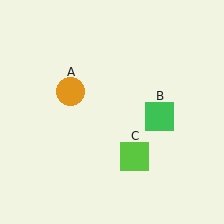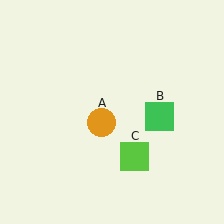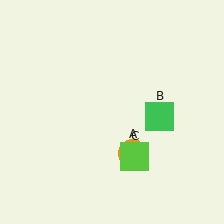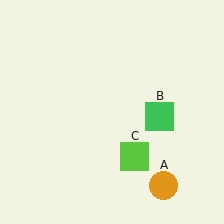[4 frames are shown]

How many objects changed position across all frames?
1 object changed position: orange circle (object A).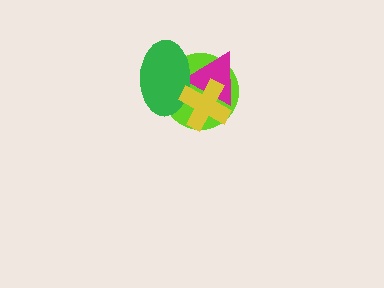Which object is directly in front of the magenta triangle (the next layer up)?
The green ellipse is directly in front of the magenta triangle.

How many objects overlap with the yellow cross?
3 objects overlap with the yellow cross.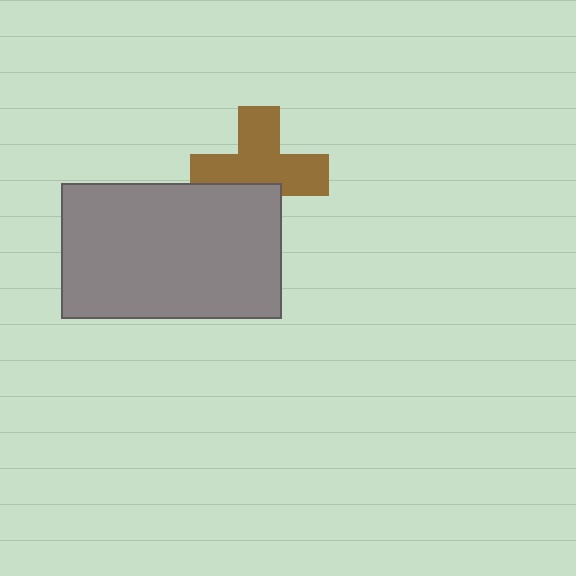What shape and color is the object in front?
The object in front is a gray rectangle.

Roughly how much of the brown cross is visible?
Most of it is visible (roughly 68%).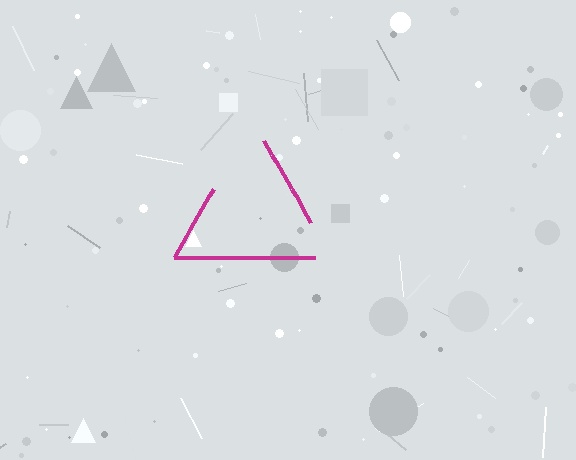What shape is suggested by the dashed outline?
The dashed outline suggests a triangle.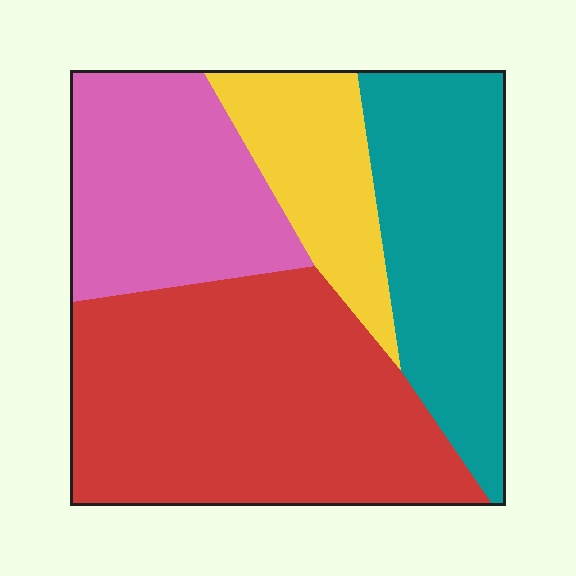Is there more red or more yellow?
Red.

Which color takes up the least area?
Yellow, at roughly 15%.